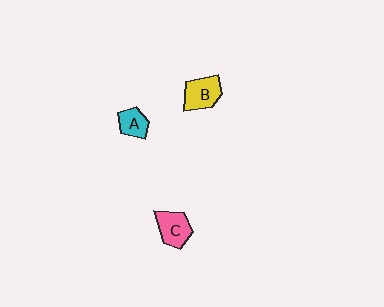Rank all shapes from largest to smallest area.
From largest to smallest: B (yellow), C (pink), A (cyan).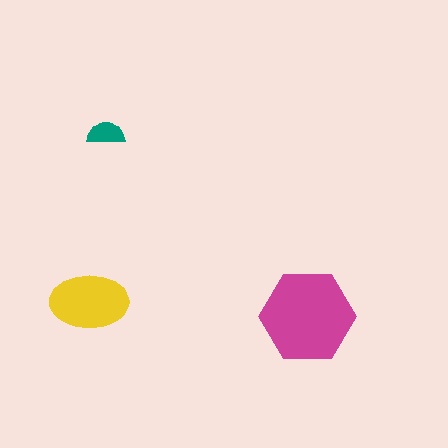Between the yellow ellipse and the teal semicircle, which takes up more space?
The yellow ellipse.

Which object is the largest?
The magenta hexagon.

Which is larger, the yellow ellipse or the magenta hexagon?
The magenta hexagon.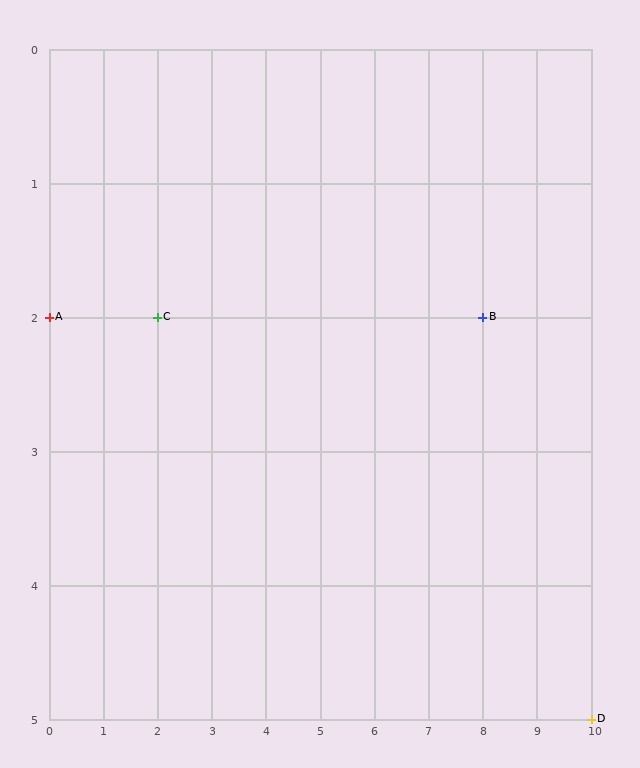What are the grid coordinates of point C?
Point C is at grid coordinates (2, 2).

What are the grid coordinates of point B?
Point B is at grid coordinates (8, 2).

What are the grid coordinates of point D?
Point D is at grid coordinates (10, 5).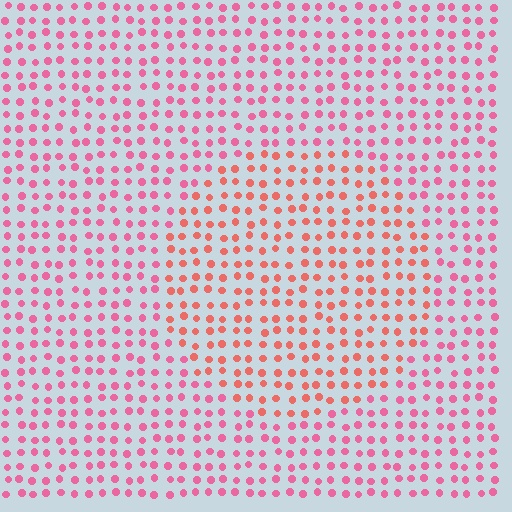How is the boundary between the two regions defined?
The boundary is defined purely by a slight shift in hue (about 28 degrees). Spacing, size, and orientation are identical on both sides.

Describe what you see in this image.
The image is filled with small pink elements in a uniform arrangement. A circle-shaped region is visible where the elements are tinted to a slightly different hue, forming a subtle color boundary.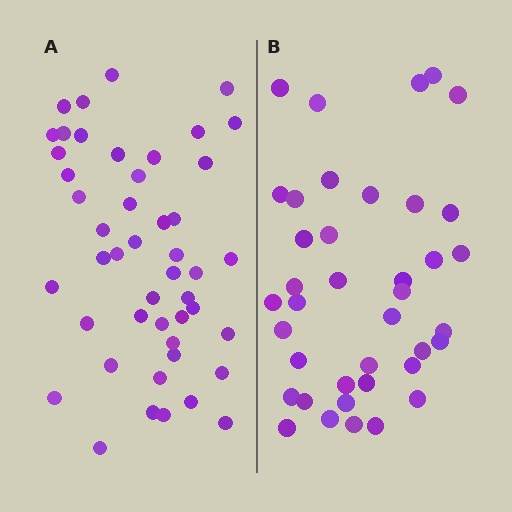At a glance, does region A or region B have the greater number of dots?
Region A (the left region) has more dots.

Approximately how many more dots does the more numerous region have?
Region A has roughly 8 or so more dots than region B.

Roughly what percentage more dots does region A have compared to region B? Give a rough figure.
About 20% more.